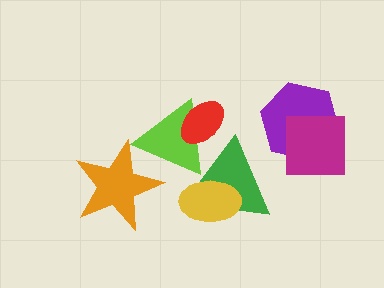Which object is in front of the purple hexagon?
The magenta square is in front of the purple hexagon.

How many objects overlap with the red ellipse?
1 object overlaps with the red ellipse.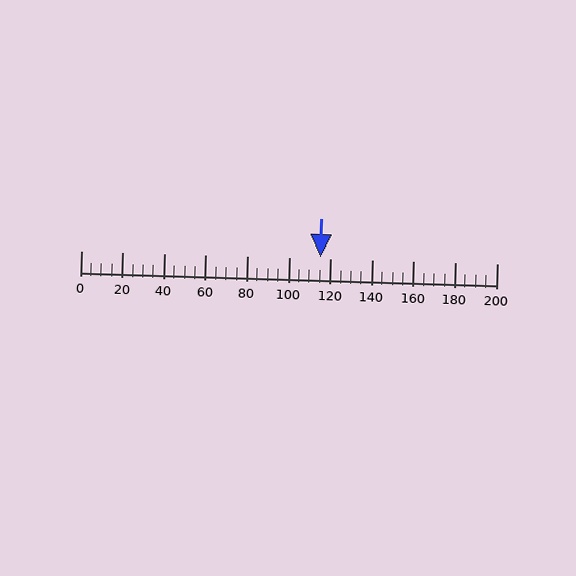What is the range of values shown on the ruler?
The ruler shows values from 0 to 200.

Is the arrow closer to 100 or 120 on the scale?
The arrow is closer to 120.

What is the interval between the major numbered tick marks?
The major tick marks are spaced 20 units apart.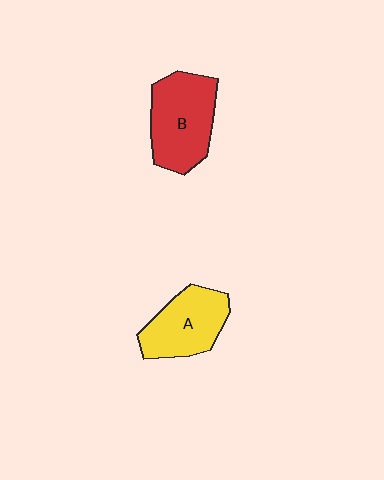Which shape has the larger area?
Shape B (red).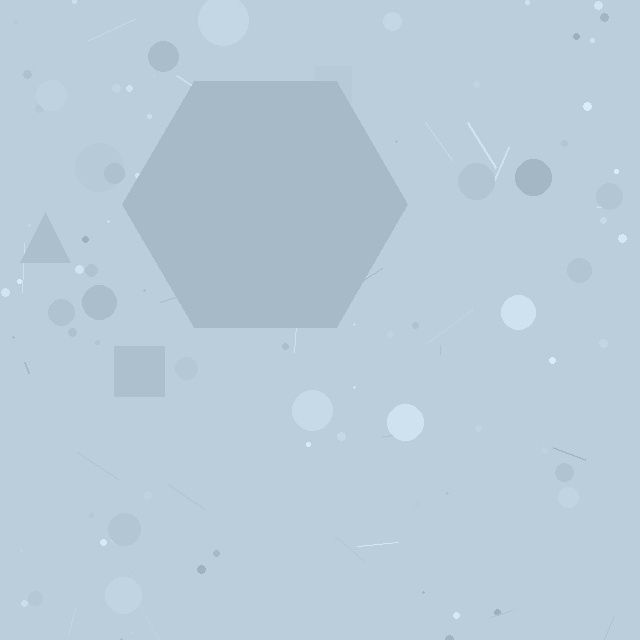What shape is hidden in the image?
A hexagon is hidden in the image.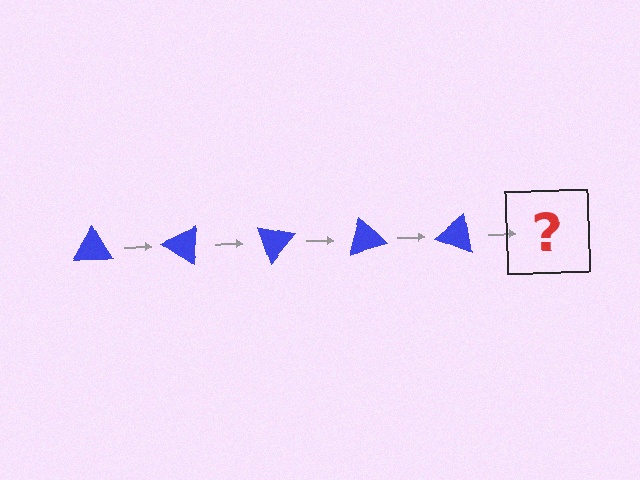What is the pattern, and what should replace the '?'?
The pattern is that the triangle rotates 35 degrees each step. The '?' should be a blue triangle rotated 175 degrees.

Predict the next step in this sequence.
The next step is a blue triangle rotated 175 degrees.